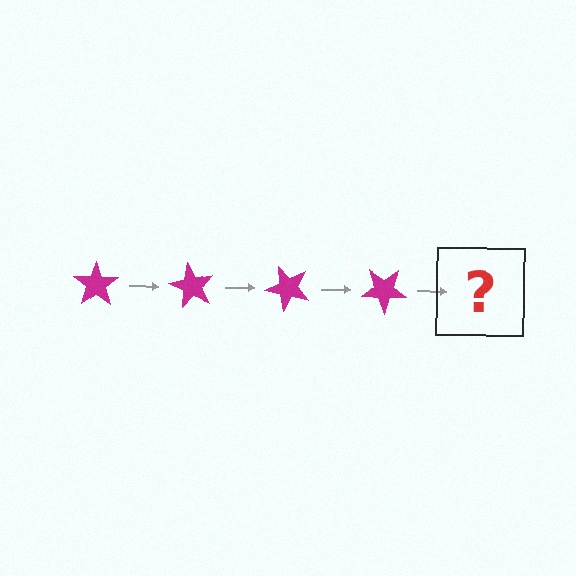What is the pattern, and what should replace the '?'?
The pattern is that the star rotates 60 degrees each step. The '?' should be a magenta star rotated 240 degrees.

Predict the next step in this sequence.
The next step is a magenta star rotated 240 degrees.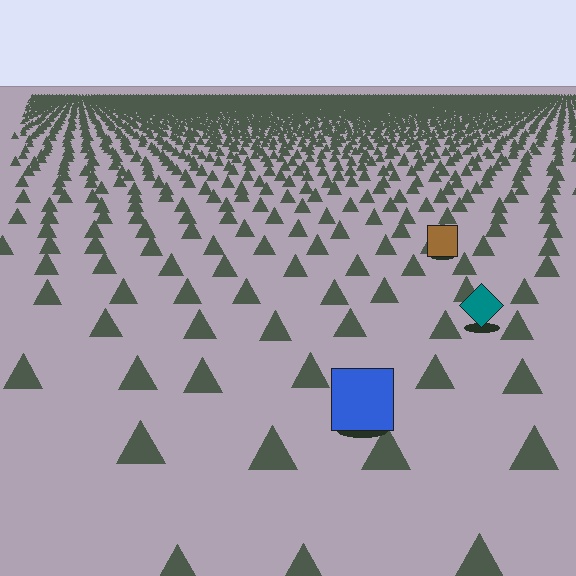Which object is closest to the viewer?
The blue square is closest. The texture marks near it are larger and more spread out.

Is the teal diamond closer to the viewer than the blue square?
No. The blue square is closer — you can tell from the texture gradient: the ground texture is coarser near it.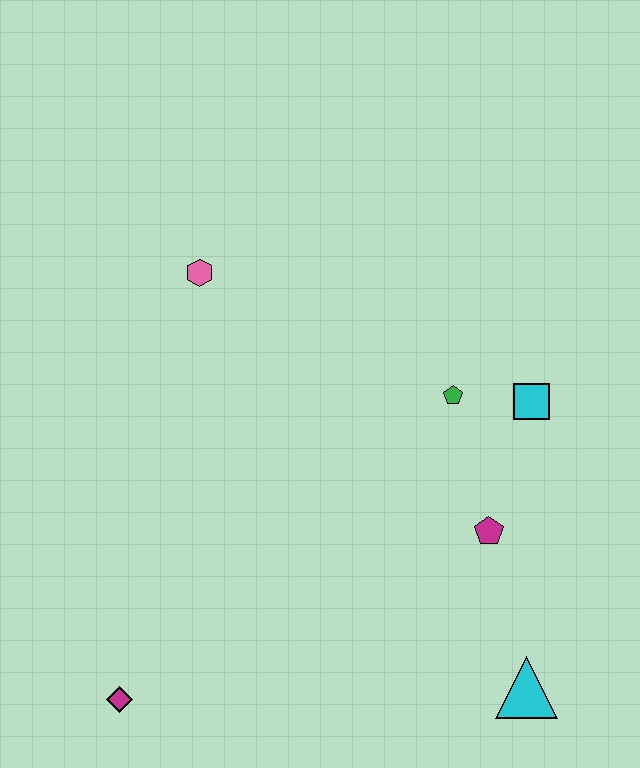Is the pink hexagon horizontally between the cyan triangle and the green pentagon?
No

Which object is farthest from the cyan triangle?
The pink hexagon is farthest from the cyan triangle.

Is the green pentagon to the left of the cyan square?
Yes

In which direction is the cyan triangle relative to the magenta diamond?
The cyan triangle is to the right of the magenta diamond.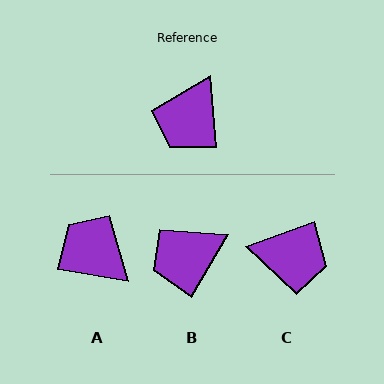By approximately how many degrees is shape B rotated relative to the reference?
Approximately 35 degrees clockwise.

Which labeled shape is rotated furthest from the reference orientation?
C, about 106 degrees away.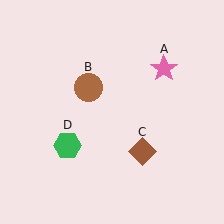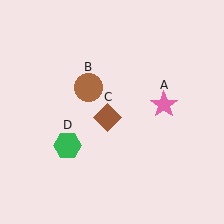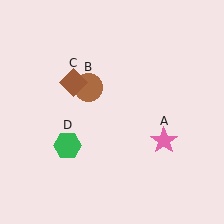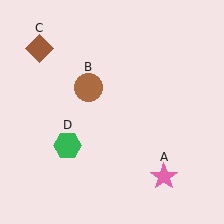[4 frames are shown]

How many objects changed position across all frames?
2 objects changed position: pink star (object A), brown diamond (object C).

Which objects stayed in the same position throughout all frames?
Brown circle (object B) and green hexagon (object D) remained stationary.